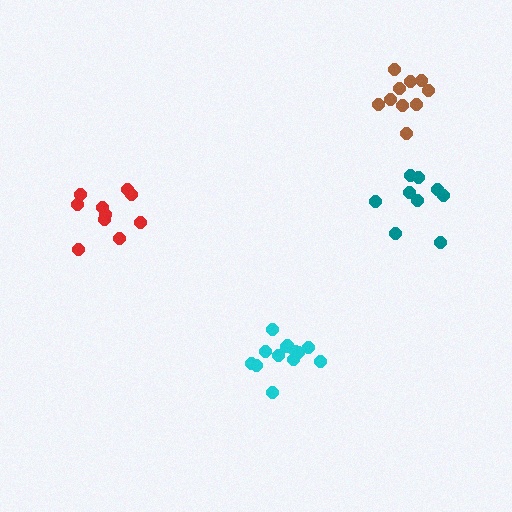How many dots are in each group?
Group 1: 9 dots, Group 2: 10 dots, Group 3: 13 dots, Group 4: 10 dots (42 total).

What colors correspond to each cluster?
The clusters are colored: teal, brown, cyan, red.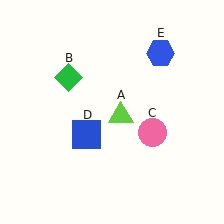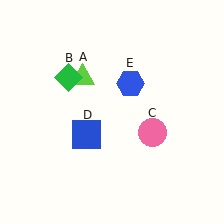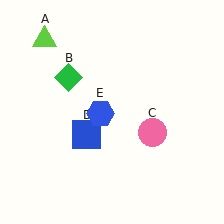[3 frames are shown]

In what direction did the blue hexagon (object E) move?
The blue hexagon (object E) moved down and to the left.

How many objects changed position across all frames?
2 objects changed position: lime triangle (object A), blue hexagon (object E).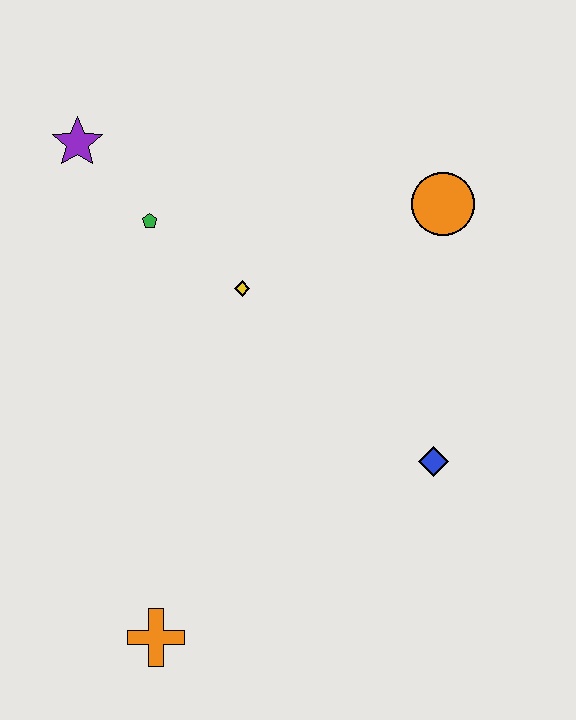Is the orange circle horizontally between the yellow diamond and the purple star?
No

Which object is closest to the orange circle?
The yellow diamond is closest to the orange circle.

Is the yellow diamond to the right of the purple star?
Yes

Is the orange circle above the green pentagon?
Yes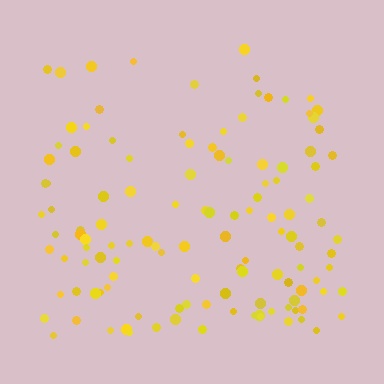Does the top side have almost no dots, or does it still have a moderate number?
Still a moderate number, just noticeably fewer than the bottom.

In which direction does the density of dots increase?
From top to bottom, with the bottom side densest.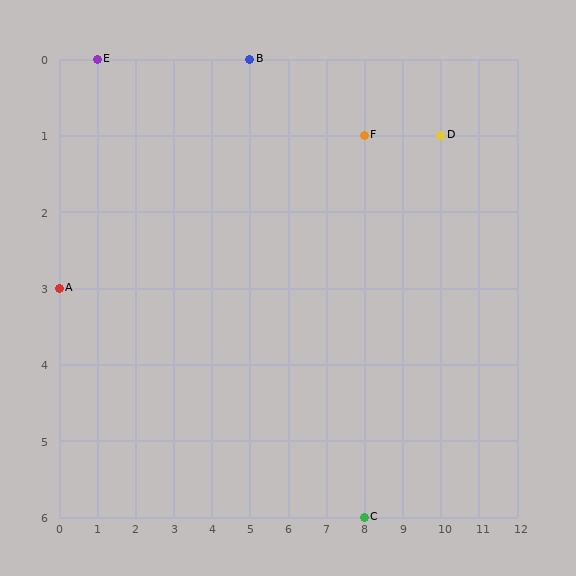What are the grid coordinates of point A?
Point A is at grid coordinates (0, 3).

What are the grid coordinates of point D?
Point D is at grid coordinates (10, 1).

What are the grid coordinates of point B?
Point B is at grid coordinates (5, 0).